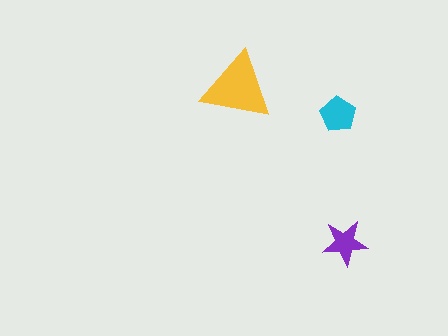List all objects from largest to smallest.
The yellow triangle, the cyan pentagon, the purple star.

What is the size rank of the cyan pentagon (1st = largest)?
2nd.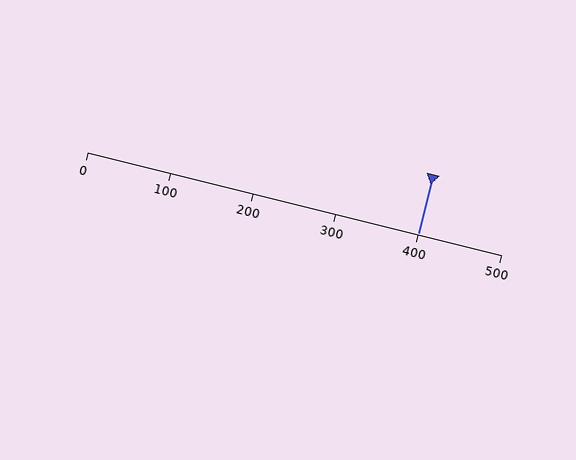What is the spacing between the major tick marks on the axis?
The major ticks are spaced 100 apart.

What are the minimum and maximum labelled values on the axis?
The axis runs from 0 to 500.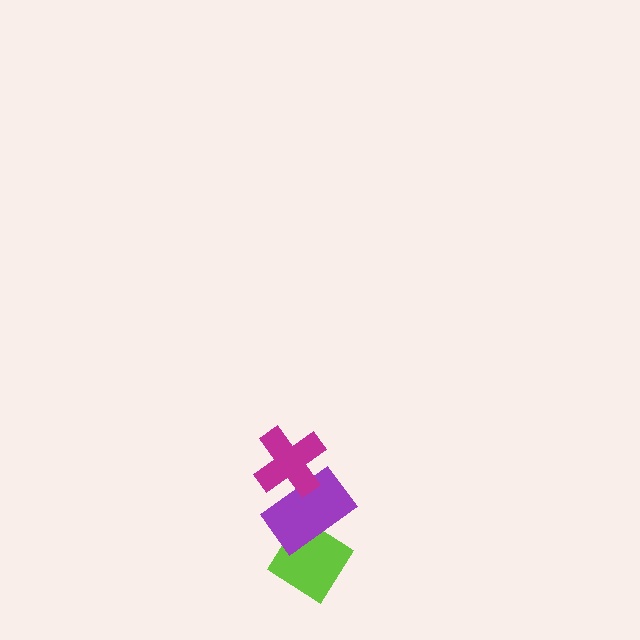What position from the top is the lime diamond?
The lime diamond is 3rd from the top.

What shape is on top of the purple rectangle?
The magenta cross is on top of the purple rectangle.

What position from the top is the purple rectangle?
The purple rectangle is 2nd from the top.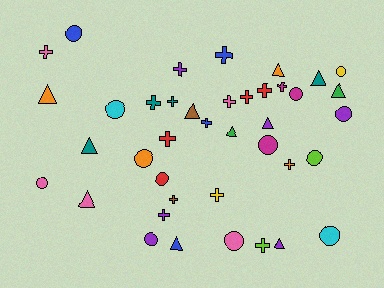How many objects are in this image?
There are 40 objects.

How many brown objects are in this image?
There are 2 brown objects.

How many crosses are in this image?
There are 16 crosses.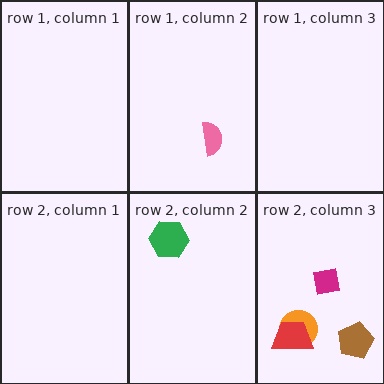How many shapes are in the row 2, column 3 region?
4.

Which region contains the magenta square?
The row 2, column 3 region.